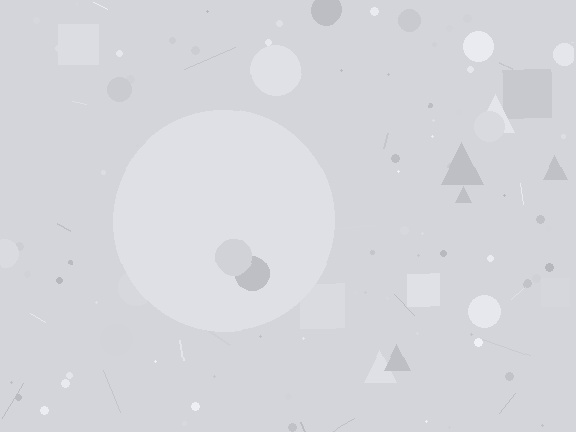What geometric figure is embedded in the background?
A circle is embedded in the background.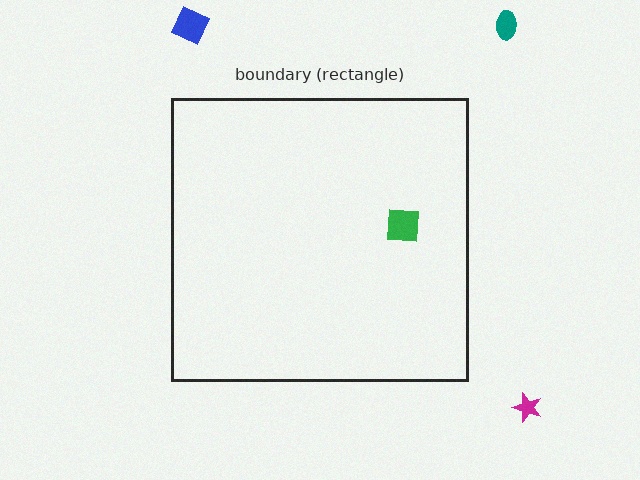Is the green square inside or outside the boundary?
Inside.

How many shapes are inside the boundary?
1 inside, 3 outside.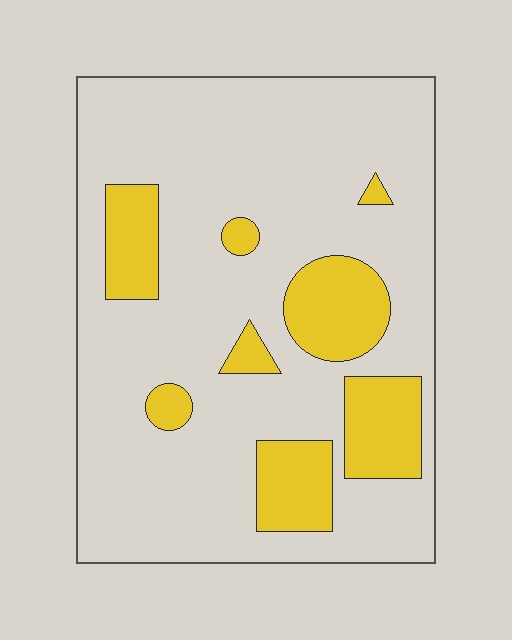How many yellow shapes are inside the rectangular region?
8.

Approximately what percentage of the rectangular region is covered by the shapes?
Approximately 20%.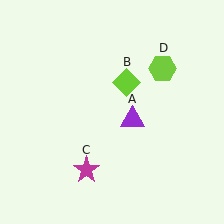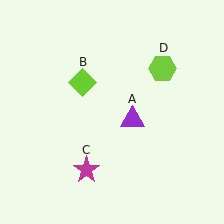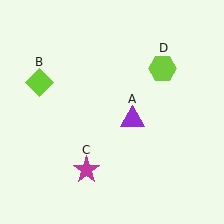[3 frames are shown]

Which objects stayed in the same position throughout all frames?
Purple triangle (object A) and magenta star (object C) and lime hexagon (object D) remained stationary.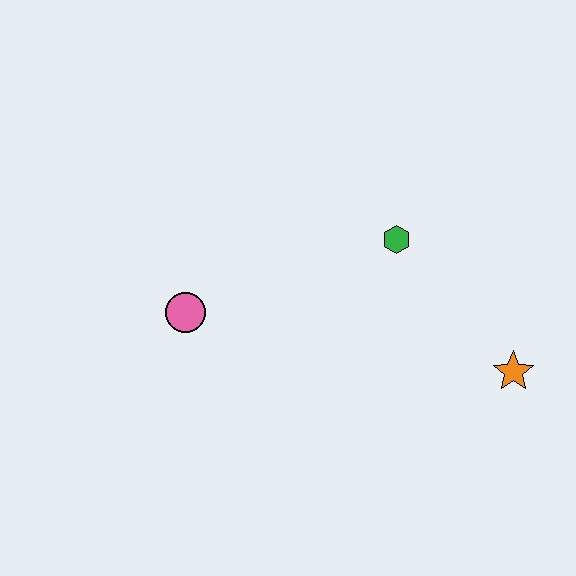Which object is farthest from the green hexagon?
The pink circle is farthest from the green hexagon.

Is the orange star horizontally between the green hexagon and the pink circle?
No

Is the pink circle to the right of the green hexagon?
No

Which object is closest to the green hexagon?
The orange star is closest to the green hexagon.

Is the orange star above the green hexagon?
No